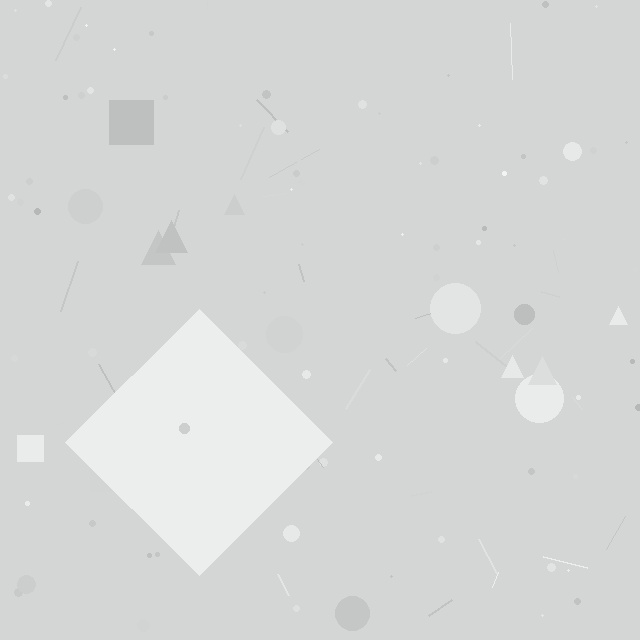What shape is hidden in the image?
A diamond is hidden in the image.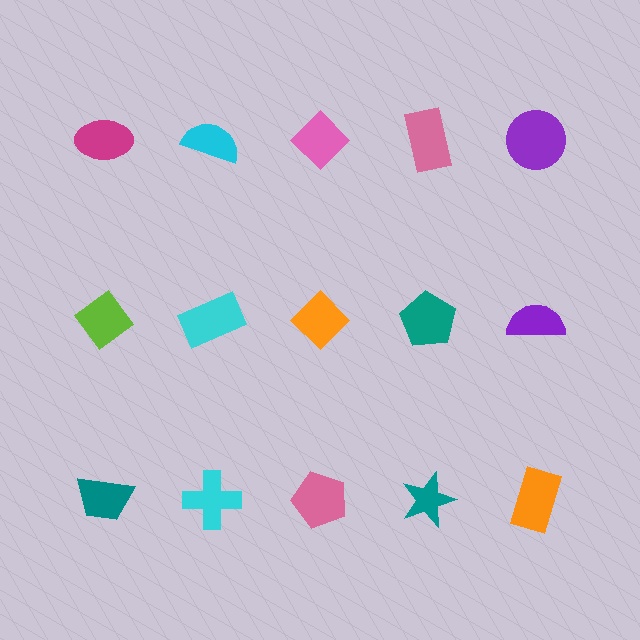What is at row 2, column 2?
A cyan rectangle.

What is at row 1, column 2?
A cyan semicircle.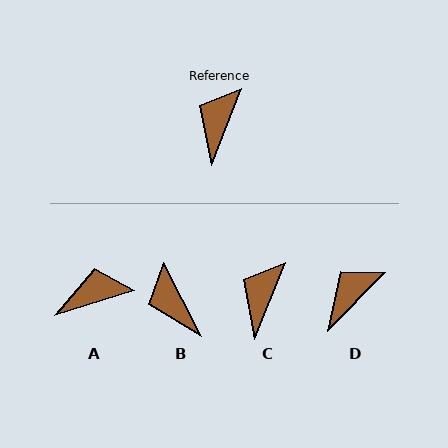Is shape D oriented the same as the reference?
No, it is off by about 23 degrees.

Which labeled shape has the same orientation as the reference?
C.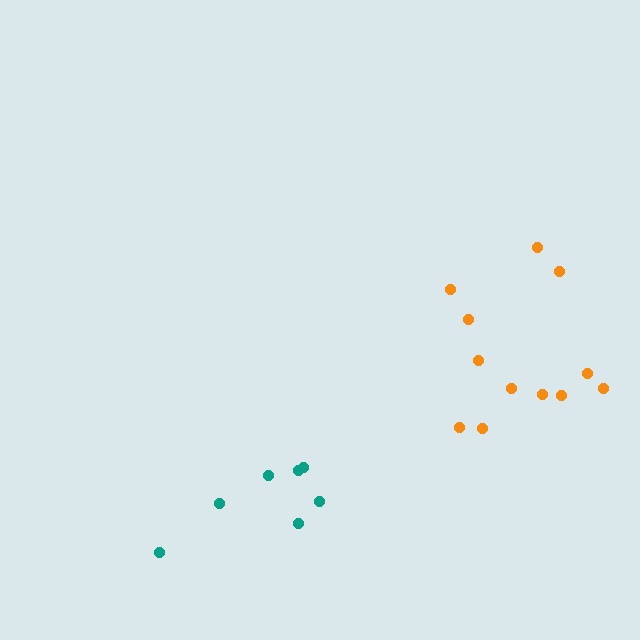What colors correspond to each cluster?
The clusters are colored: teal, orange.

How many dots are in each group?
Group 1: 7 dots, Group 2: 12 dots (19 total).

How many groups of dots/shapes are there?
There are 2 groups.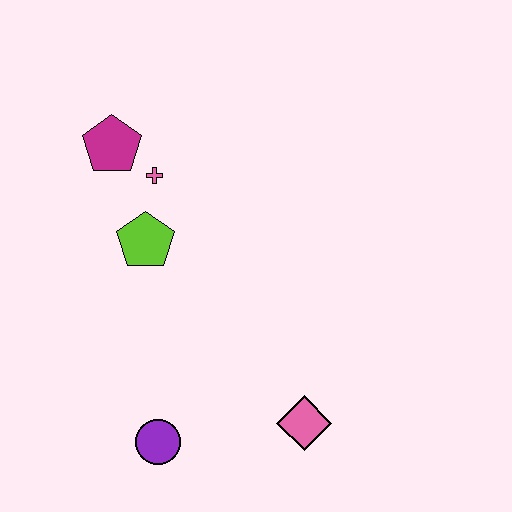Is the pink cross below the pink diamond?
No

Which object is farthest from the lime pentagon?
The pink diamond is farthest from the lime pentagon.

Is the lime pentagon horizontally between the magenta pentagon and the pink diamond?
Yes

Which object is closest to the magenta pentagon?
The pink cross is closest to the magenta pentagon.